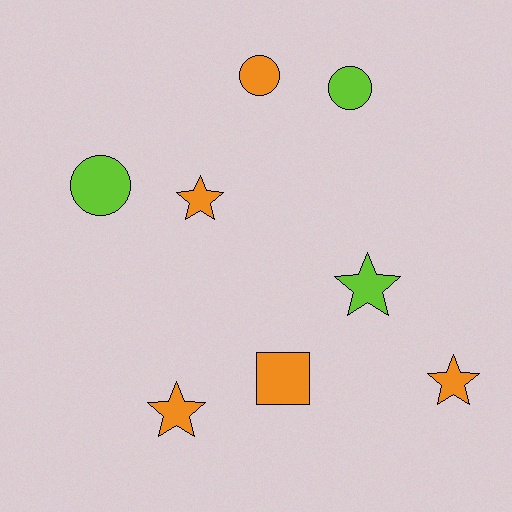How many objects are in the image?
There are 8 objects.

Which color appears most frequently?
Orange, with 5 objects.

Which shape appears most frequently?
Star, with 4 objects.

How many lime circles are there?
There are 2 lime circles.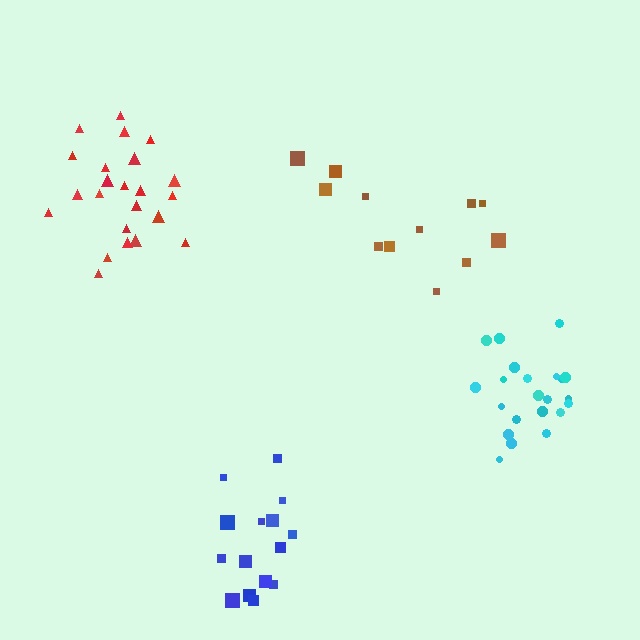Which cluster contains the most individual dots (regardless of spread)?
Red (23).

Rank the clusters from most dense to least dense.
cyan, red, blue, brown.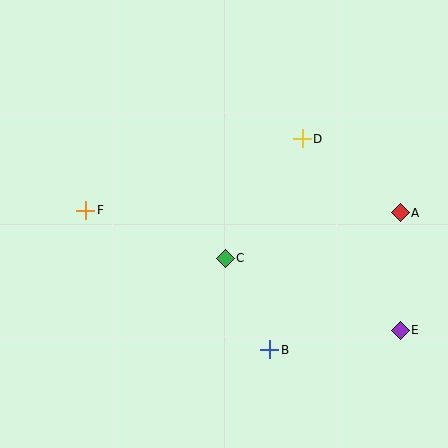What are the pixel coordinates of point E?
Point E is at (400, 330).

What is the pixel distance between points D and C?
The distance between D and C is 142 pixels.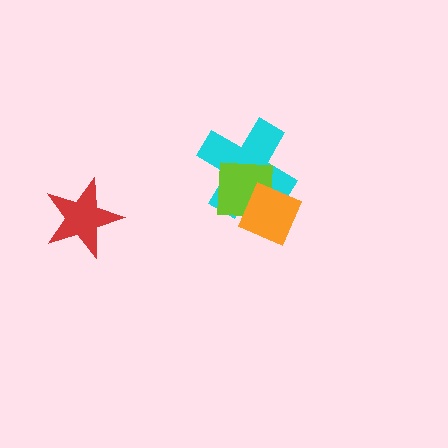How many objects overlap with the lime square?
2 objects overlap with the lime square.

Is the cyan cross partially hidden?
Yes, it is partially covered by another shape.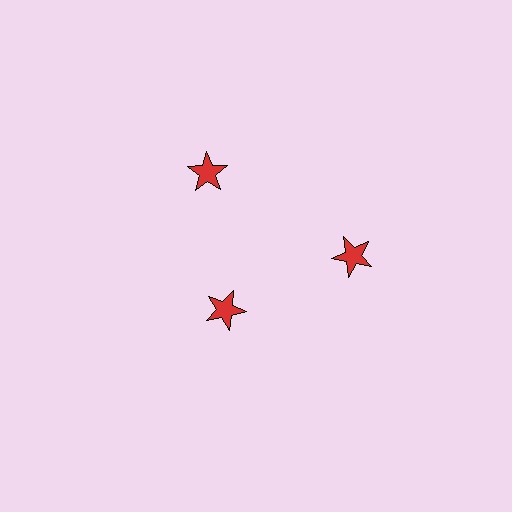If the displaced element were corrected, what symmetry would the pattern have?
It would have 3-fold rotational symmetry — the pattern would map onto itself every 120 degrees.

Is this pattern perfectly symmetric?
No. The 3 red stars are arranged in a ring, but one element near the 7 o'clock position is pulled inward toward the center, breaking the 3-fold rotational symmetry.